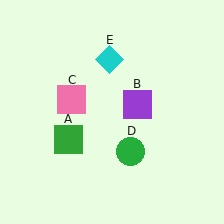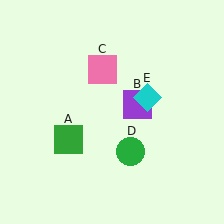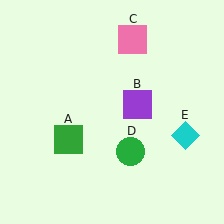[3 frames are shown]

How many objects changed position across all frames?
2 objects changed position: pink square (object C), cyan diamond (object E).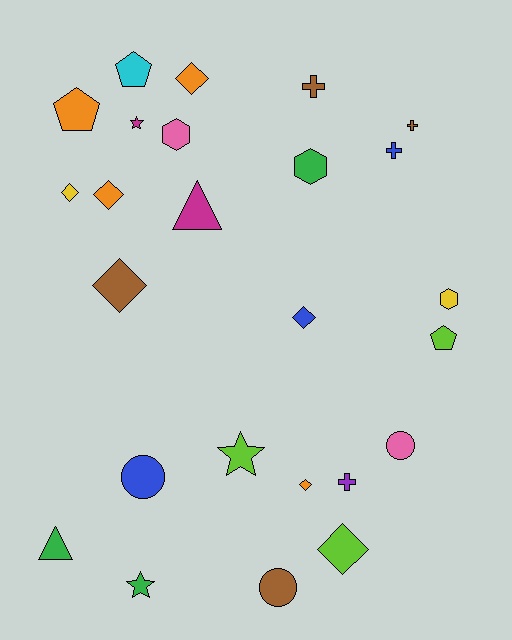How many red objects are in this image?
There are no red objects.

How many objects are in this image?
There are 25 objects.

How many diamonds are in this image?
There are 7 diamonds.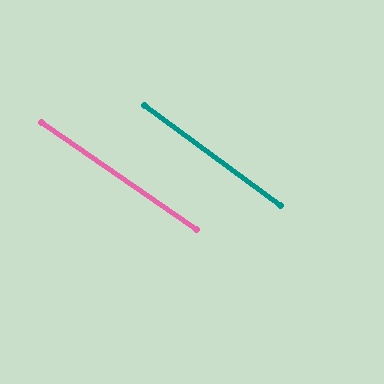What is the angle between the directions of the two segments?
Approximately 2 degrees.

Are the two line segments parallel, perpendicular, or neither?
Parallel — their directions differ by only 1.6°.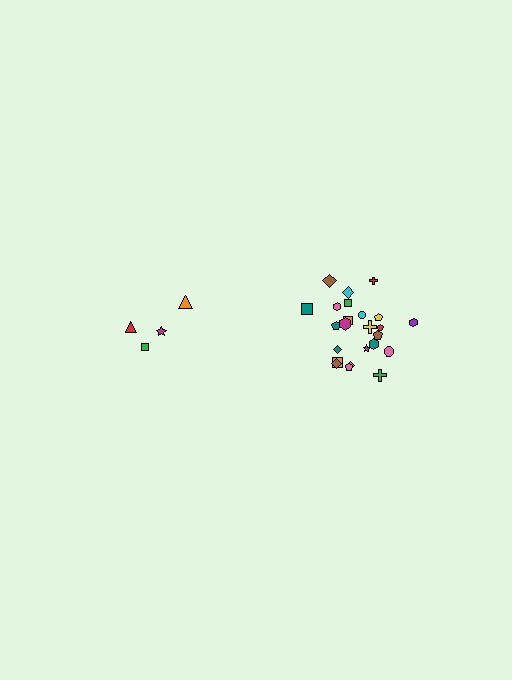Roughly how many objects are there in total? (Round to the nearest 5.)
Roughly 30 objects in total.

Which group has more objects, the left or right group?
The right group.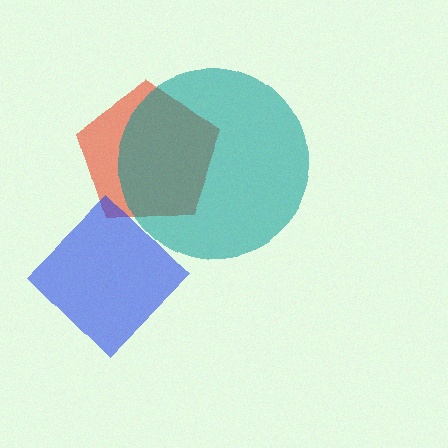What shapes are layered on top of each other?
The layered shapes are: a red pentagon, a blue diamond, a teal circle.